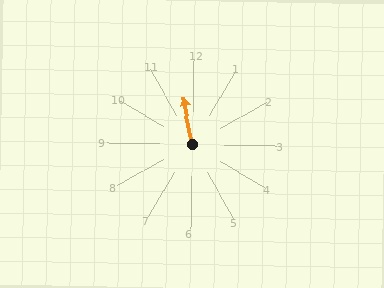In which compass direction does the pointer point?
North.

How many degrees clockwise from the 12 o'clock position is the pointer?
Approximately 349 degrees.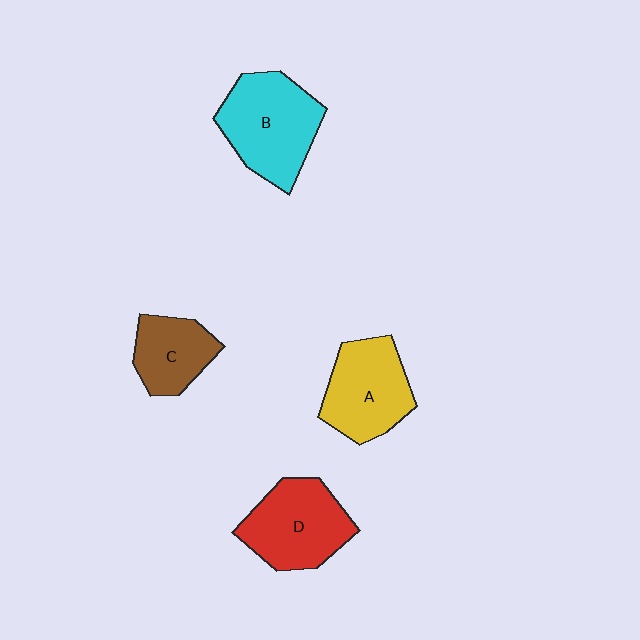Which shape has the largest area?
Shape B (cyan).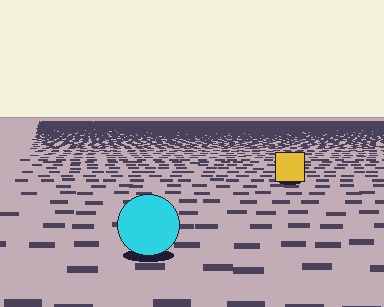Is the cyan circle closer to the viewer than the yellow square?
Yes. The cyan circle is closer — you can tell from the texture gradient: the ground texture is coarser near it.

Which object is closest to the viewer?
The cyan circle is closest. The texture marks near it are larger and more spread out.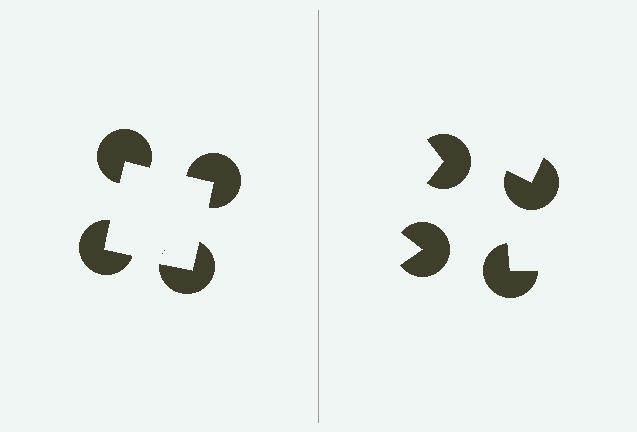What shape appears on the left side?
An illusory square.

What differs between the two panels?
The pac-man discs are positioned identically on both sides; only the wedge orientations differ. On the left they align to a square; on the right they are misaligned.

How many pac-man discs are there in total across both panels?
8 — 4 on each side.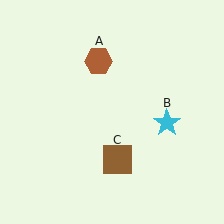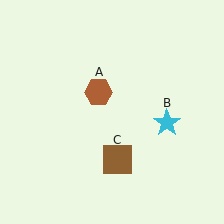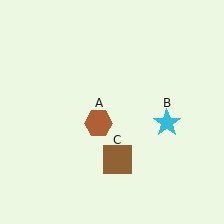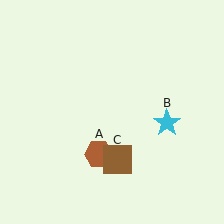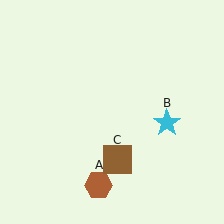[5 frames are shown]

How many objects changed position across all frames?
1 object changed position: brown hexagon (object A).